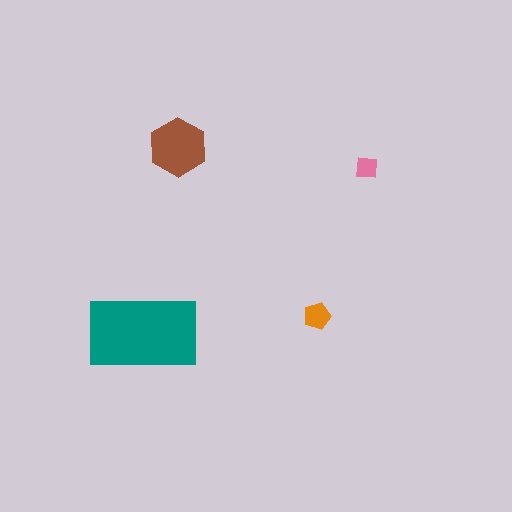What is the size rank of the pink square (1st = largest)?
4th.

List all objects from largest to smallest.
The teal rectangle, the brown hexagon, the orange pentagon, the pink square.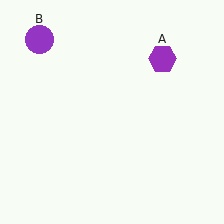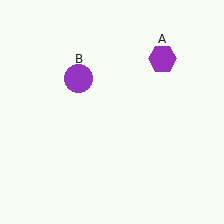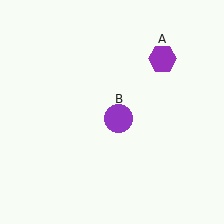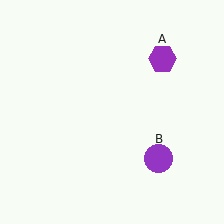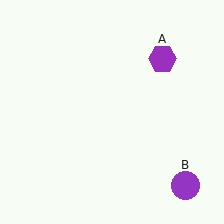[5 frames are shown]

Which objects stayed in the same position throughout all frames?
Purple hexagon (object A) remained stationary.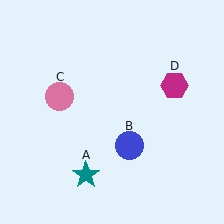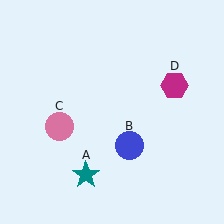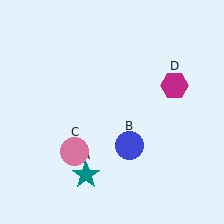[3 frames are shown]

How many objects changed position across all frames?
1 object changed position: pink circle (object C).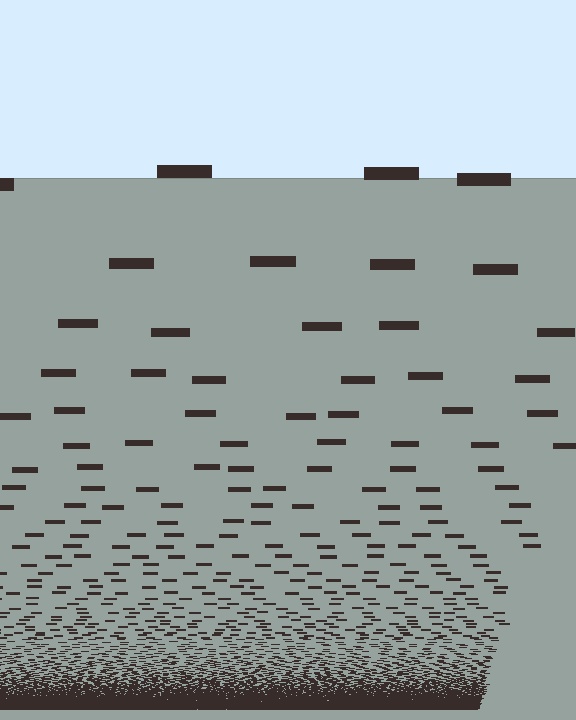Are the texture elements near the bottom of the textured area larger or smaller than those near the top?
Smaller. The gradient is inverted — elements near the bottom are smaller and denser.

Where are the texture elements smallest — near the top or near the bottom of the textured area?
Near the bottom.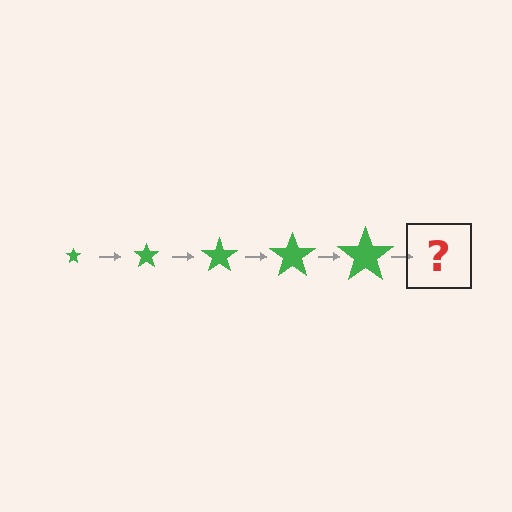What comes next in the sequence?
The next element should be a green star, larger than the previous one.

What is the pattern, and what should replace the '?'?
The pattern is that the star gets progressively larger each step. The '?' should be a green star, larger than the previous one.